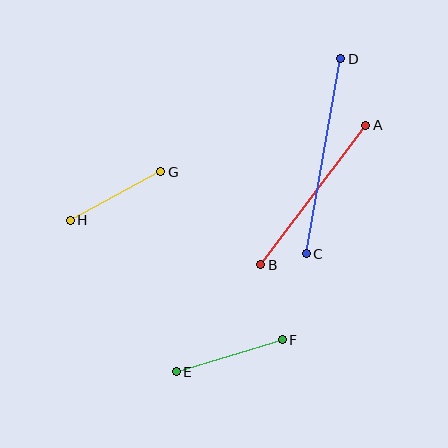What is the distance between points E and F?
The distance is approximately 110 pixels.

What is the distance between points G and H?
The distance is approximately 103 pixels.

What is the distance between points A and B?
The distance is approximately 175 pixels.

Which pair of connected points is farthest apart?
Points C and D are farthest apart.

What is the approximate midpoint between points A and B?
The midpoint is at approximately (313, 195) pixels.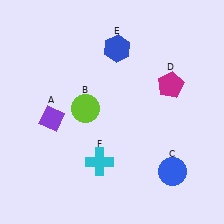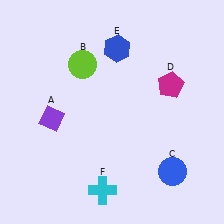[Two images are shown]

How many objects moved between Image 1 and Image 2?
2 objects moved between the two images.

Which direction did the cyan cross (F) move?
The cyan cross (F) moved down.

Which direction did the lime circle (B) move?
The lime circle (B) moved up.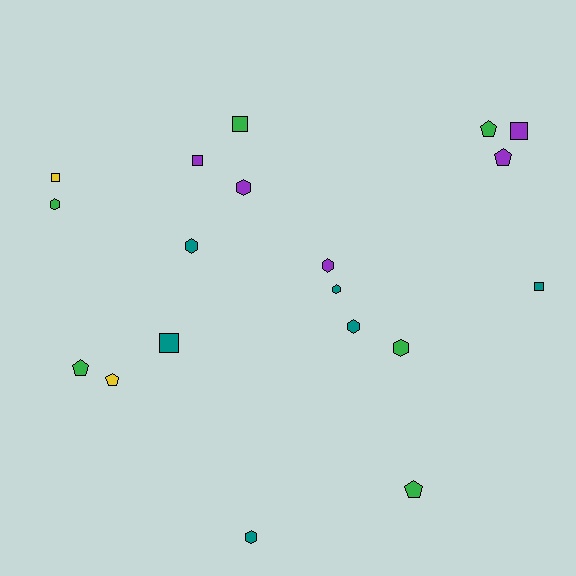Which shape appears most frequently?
Hexagon, with 8 objects.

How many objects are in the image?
There are 19 objects.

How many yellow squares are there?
There is 1 yellow square.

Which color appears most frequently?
Green, with 6 objects.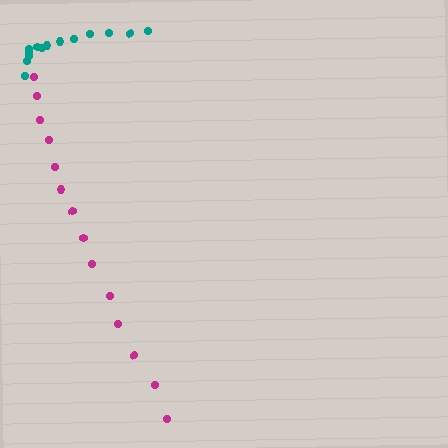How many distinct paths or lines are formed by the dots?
There are 2 distinct paths.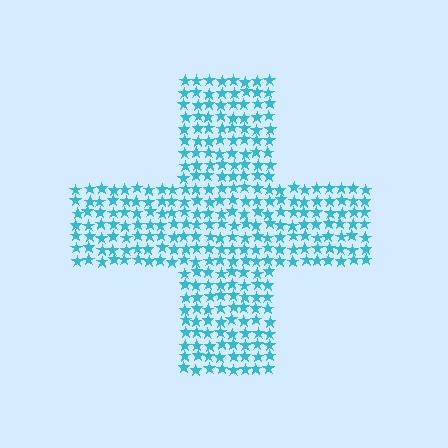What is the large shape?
The large shape is a cross.